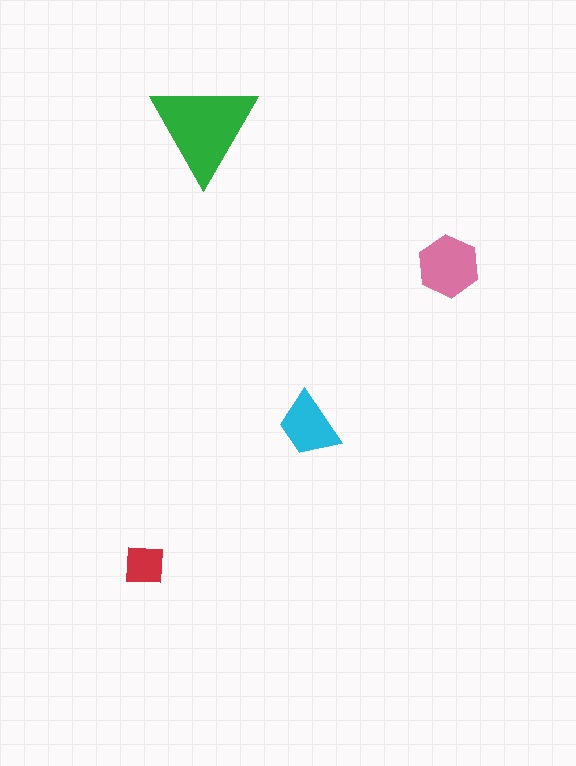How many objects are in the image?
There are 4 objects in the image.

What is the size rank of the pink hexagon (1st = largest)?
2nd.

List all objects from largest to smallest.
The green triangle, the pink hexagon, the cyan trapezoid, the red square.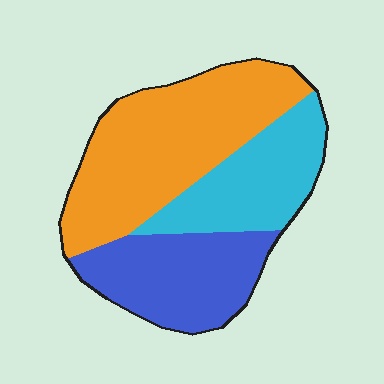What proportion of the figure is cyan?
Cyan takes up about one quarter (1/4) of the figure.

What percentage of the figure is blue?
Blue takes up between a quarter and a half of the figure.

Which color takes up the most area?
Orange, at roughly 45%.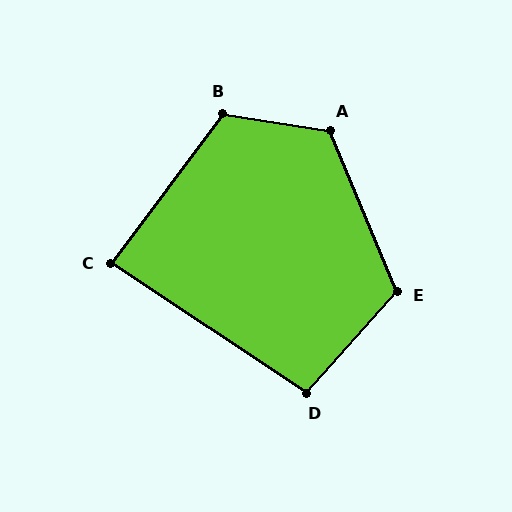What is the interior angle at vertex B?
Approximately 118 degrees (obtuse).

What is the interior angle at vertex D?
Approximately 98 degrees (obtuse).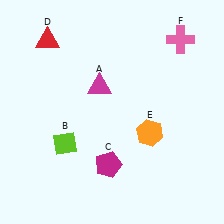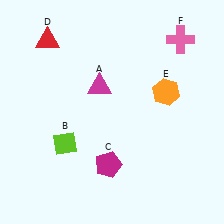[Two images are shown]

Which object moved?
The orange hexagon (E) moved up.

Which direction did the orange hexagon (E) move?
The orange hexagon (E) moved up.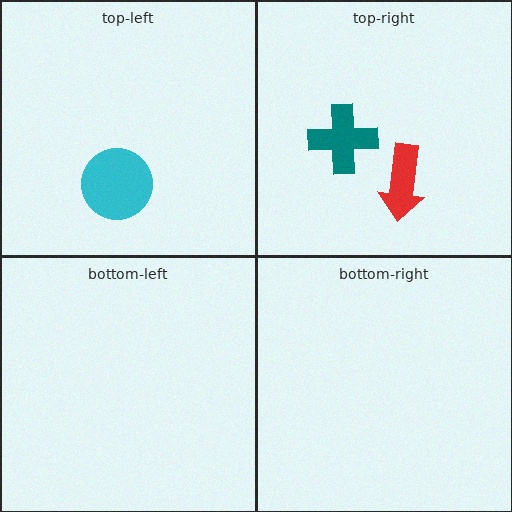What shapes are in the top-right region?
The teal cross, the red arrow.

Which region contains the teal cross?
The top-right region.